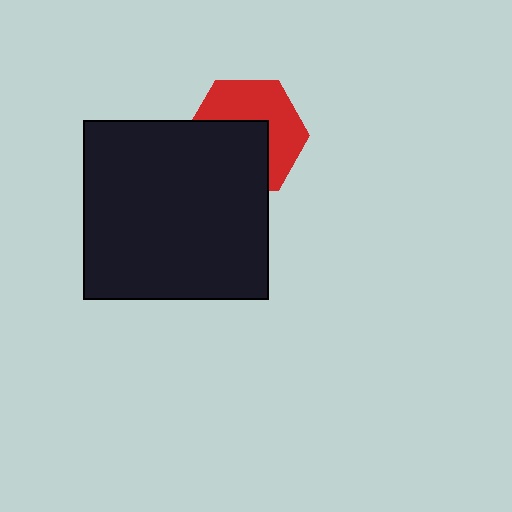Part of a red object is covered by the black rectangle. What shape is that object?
It is a hexagon.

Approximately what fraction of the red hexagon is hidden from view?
Roughly 49% of the red hexagon is hidden behind the black rectangle.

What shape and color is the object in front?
The object in front is a black rectangle.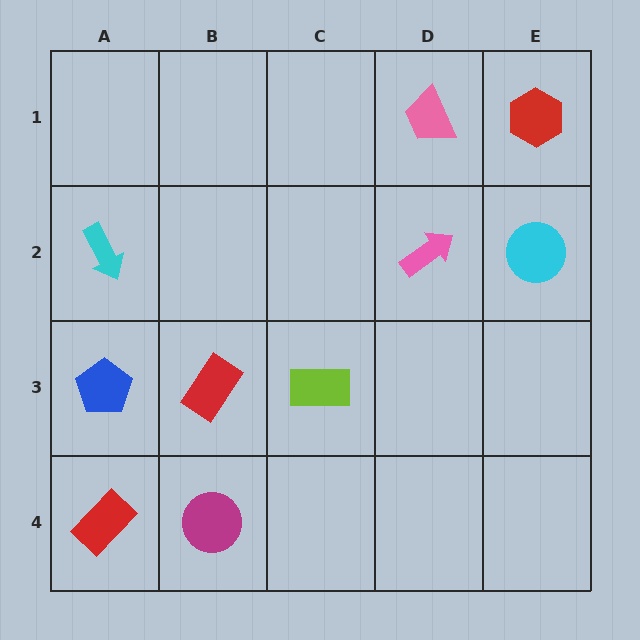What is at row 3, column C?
A lime rectangle.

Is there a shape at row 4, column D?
No, that cell is empty.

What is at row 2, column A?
A cyan arrow.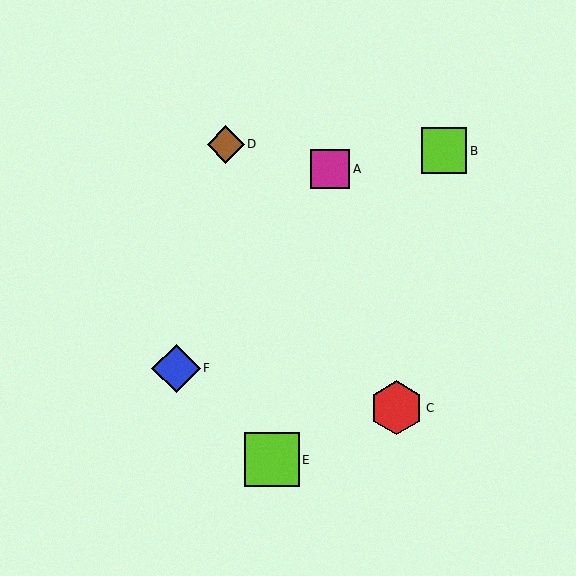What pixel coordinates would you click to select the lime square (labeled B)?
Click at (444, 151) to select the lime square B.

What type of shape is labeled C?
Shape C is a red hexagon.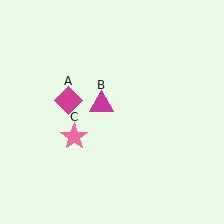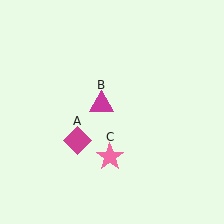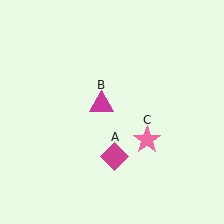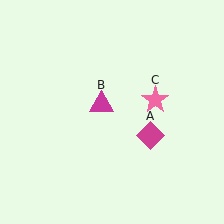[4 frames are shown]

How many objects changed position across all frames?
2 objects changed position: magenta diamond (object A), pink star (object C).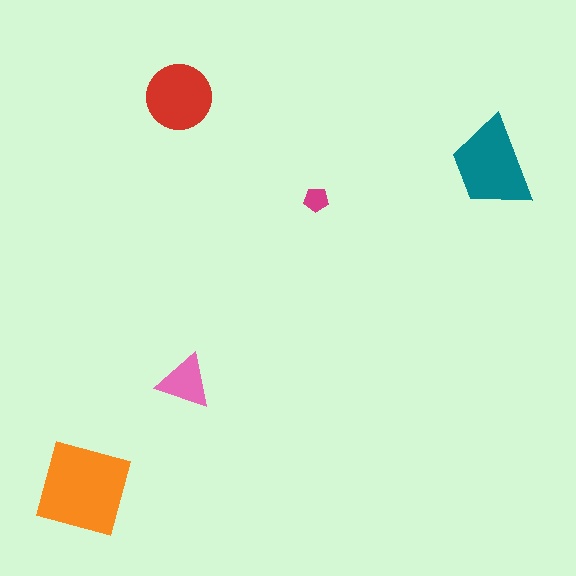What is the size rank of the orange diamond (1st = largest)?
1st.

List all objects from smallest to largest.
The magenta pentagon, the pink triangle, the red circle, the teal trapezoid, the orange diamond.